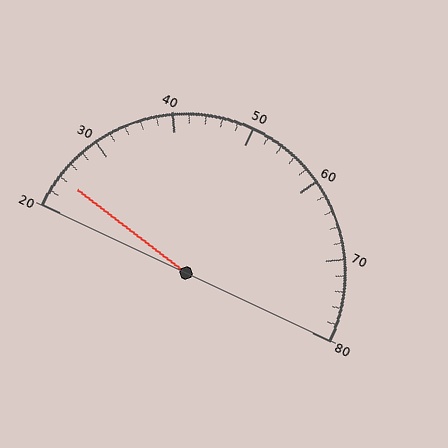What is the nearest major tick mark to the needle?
The nearest major tick mark is 20.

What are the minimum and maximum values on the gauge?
The gauge ranges from 20 to 80.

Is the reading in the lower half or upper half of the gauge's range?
The reading is in the lower half of the range (20 to 80).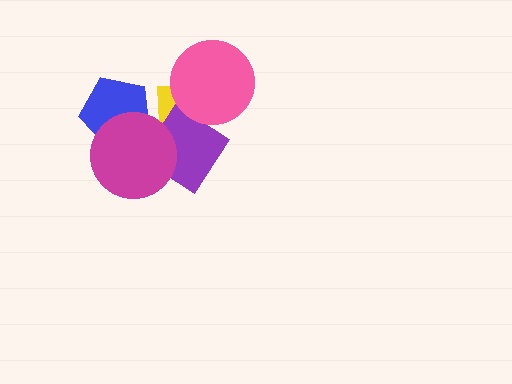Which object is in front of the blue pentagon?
The magenta circle is in front of the blue pentagon.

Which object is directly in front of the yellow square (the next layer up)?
The purple diamond is directly in front of the yellow square.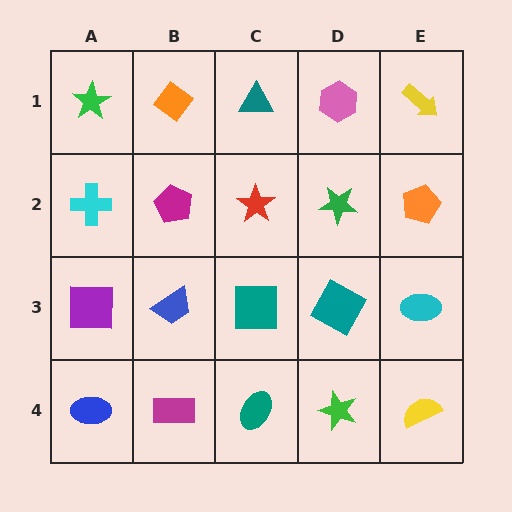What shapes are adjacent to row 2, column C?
A teal triangle (row 1, column C), a teal square (row 3, column C), a magenta pentagon (row 2, column B), a green star (row 2, column D).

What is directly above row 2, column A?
A green star.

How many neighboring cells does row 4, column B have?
3.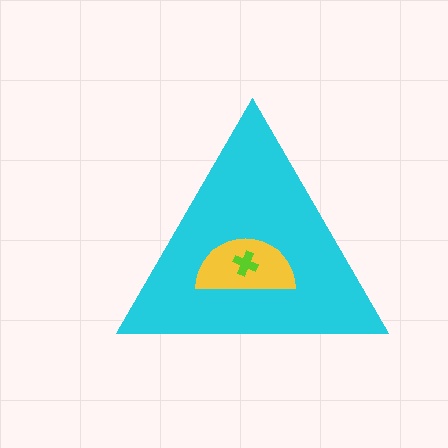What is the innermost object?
The lime cross.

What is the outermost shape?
The cyan triangle.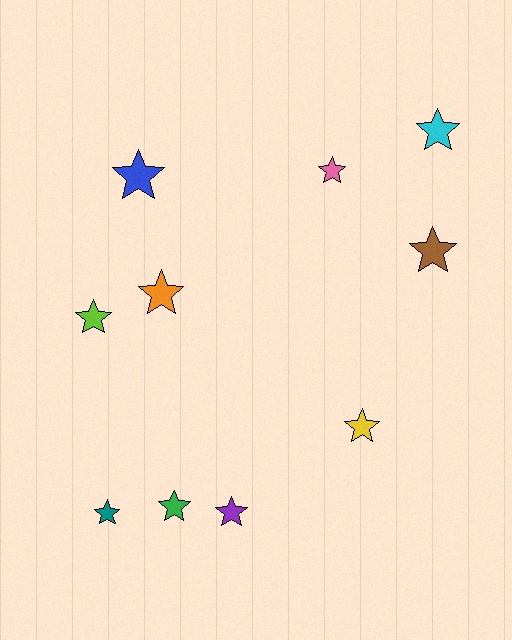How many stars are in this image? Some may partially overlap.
There are 10 stars.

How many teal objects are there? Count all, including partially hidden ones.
There is 1 teal object.